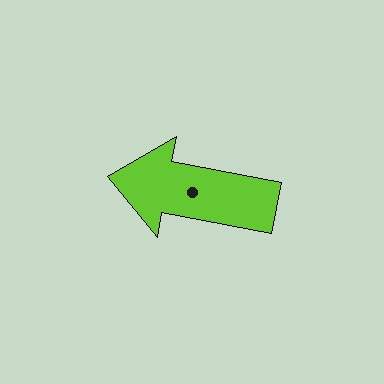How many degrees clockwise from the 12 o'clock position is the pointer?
Approximately 281 degrees.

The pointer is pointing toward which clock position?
Roughly 9 o'clock.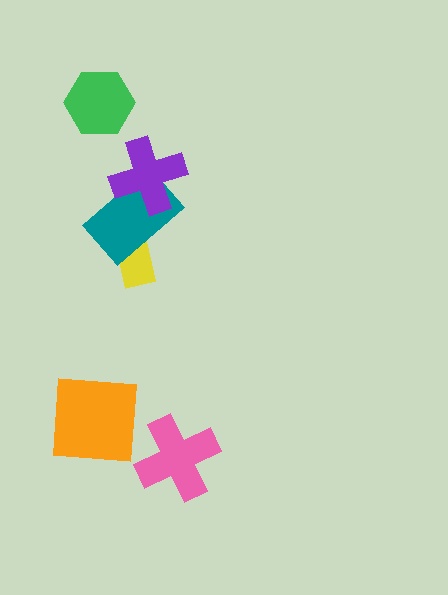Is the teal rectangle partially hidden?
Yes, it is partially covered by another shape.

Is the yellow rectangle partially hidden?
Yes, it is partially covered by another shape.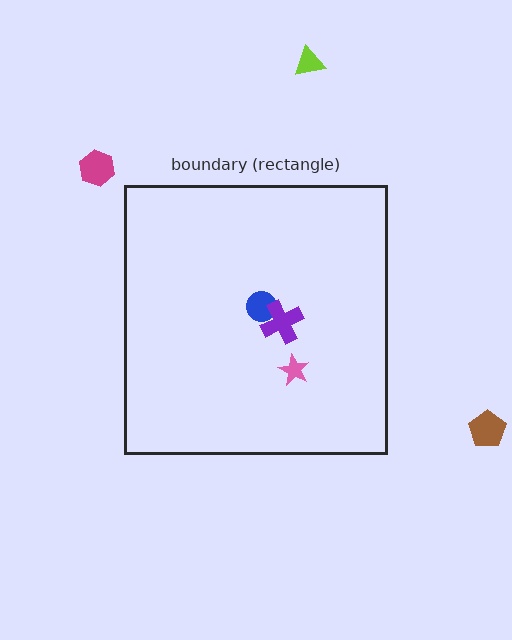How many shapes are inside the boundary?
3 inside, 3 outside.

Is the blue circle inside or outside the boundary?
Inside.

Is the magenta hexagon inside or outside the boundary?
Outside.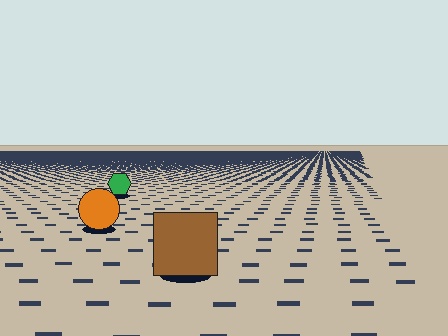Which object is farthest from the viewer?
The green hexagon is farthest from the viewer. It appears smaller and the ground texture around it is denser.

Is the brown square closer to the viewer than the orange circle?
Yes. The brown square is closer — you can tell from the texture gradient: the ground texture is coarser near it.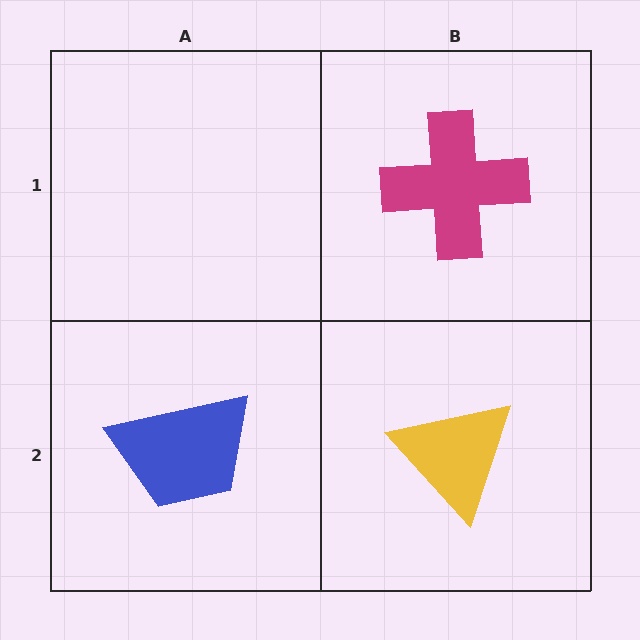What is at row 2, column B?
A yellow triangle.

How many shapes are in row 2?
2 shapes.